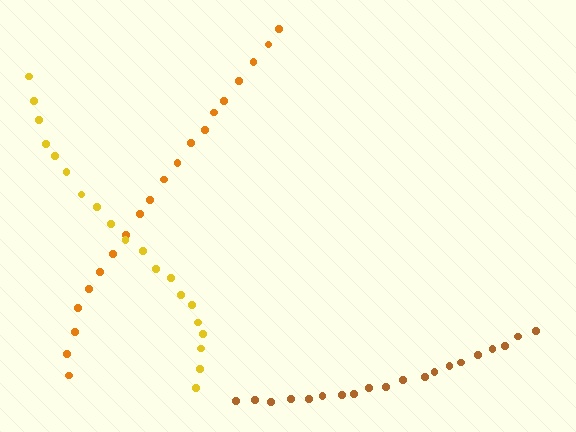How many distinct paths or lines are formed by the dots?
There are 3 distinct paths.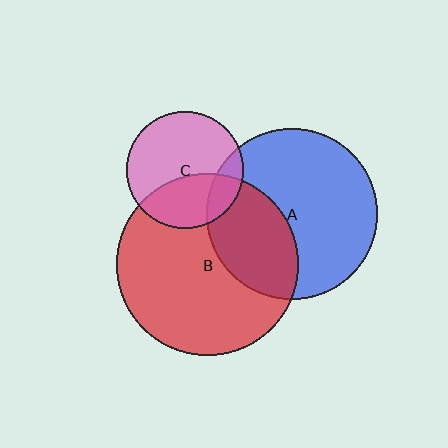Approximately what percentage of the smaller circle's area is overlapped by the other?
Approximately 35%.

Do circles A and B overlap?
Yes.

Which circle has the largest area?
Circle B (red).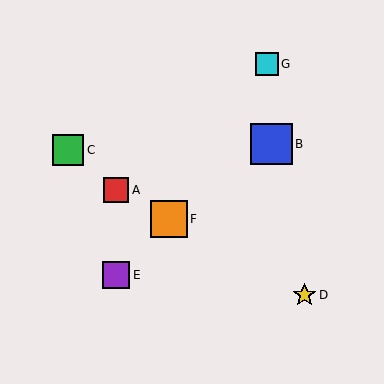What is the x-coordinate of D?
Object D is at x≈304.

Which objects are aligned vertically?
Objects A, E are aligned vertically.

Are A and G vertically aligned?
No, A is at x≈116 and G is at x≈267.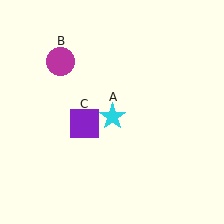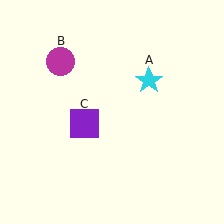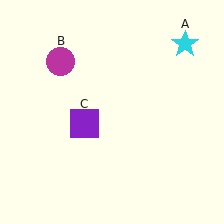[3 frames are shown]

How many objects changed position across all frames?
1 object changed position: cyan star (object A).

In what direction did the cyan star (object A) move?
The cyan star (object A) moved up and to the right.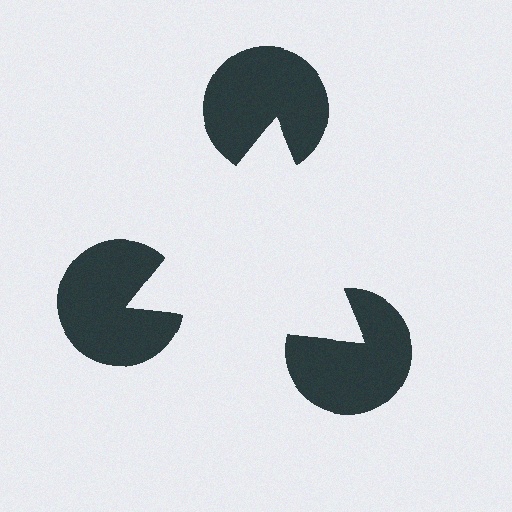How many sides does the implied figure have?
3 sides.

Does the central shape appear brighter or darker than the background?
It typically appears slightly brighter than the background, even though no actual brightness change is drawn.